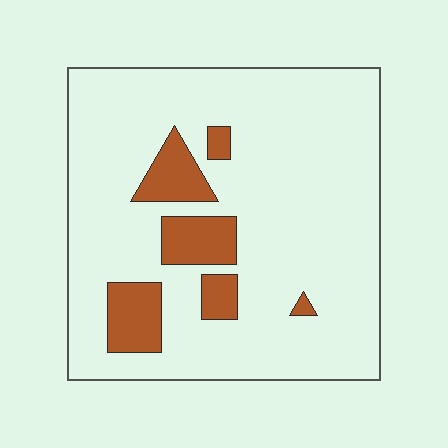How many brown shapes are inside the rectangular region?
6.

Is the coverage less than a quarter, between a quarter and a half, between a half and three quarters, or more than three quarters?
Less than a quarter.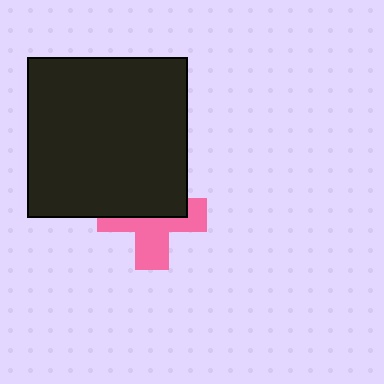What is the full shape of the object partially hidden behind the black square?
The partially hidden object is a pink cross.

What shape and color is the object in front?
The object in front is a black square.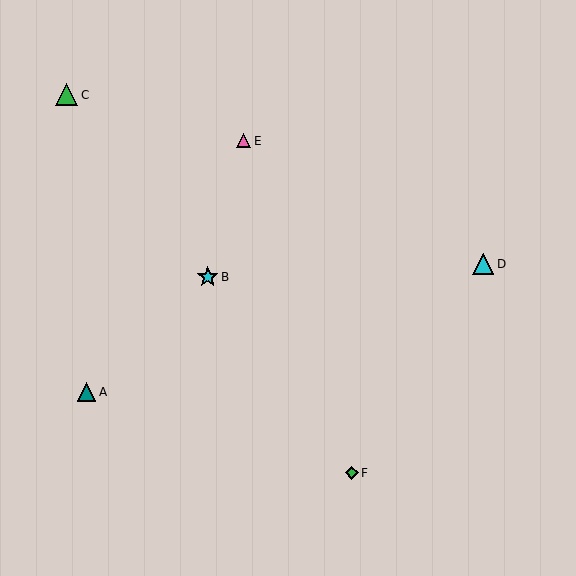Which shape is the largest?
The green triangle (labeled C) is the largest.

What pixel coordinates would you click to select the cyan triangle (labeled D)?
Click at (483, 264) to select the cyan triangle D.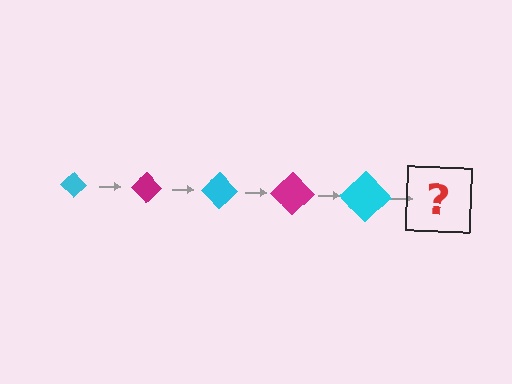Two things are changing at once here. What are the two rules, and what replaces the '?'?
The two rules are that the diamond grows larger each step and the color cycles through cyan and magenta. The '?' should be a magenta diamond, larger than the previous one.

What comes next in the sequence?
The next element should be a magenta diamond, larger than the previous one.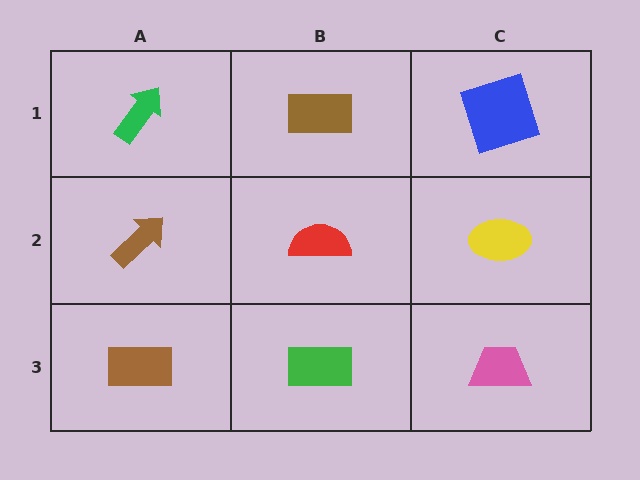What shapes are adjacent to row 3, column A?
A brown arrow (row 2, column A), a green rectangle (row 3, column B).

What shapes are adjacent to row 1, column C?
A yellow ellipse (row 2, column C), a brown rectangle (row 1, column B).